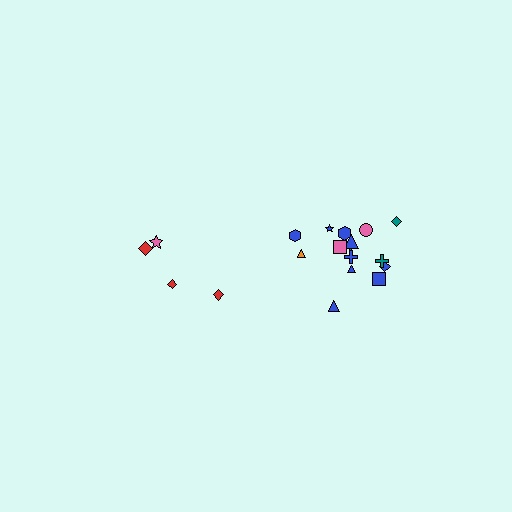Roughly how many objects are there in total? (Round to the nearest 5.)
Roughly 20 objects in total.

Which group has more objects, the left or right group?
The right group.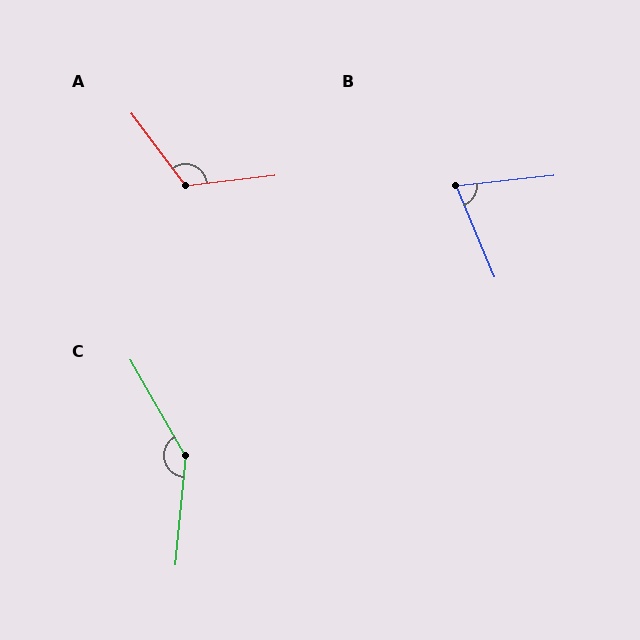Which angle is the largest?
C, at approximately 145 degrees.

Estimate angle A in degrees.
Approximately 120 degrees.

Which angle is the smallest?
B, at approximately 73 degrees.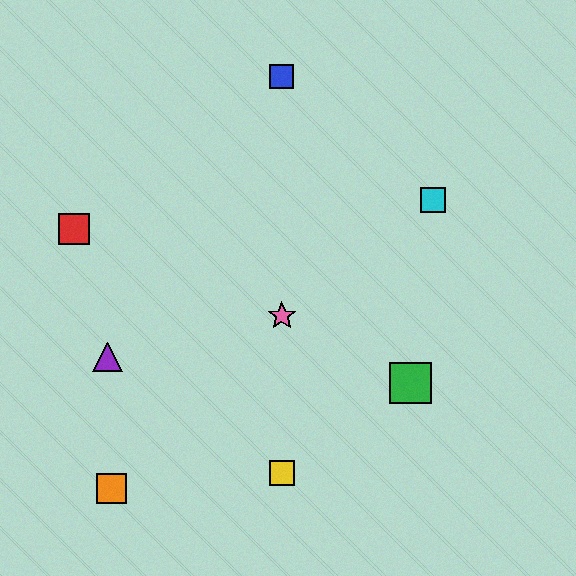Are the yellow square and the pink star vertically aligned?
Yes, both are at x≈282.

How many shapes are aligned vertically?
3 shapes (the blue square, the yellow square, the pink star) are aligned vertically.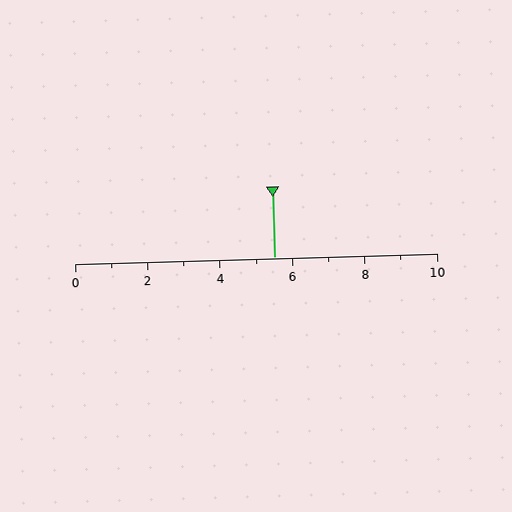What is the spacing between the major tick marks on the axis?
The major ticks are spaced 2 apart.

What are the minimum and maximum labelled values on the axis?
The axis runs from 0 to 10.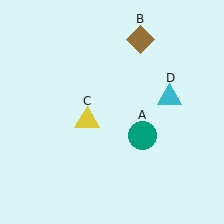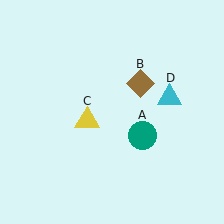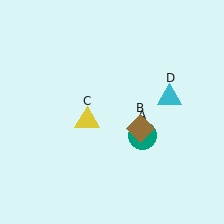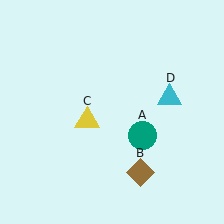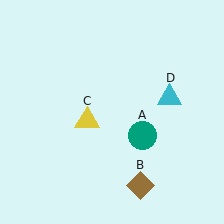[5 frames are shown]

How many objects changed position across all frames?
1 object changed position: brown diamond (object B).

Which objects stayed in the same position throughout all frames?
Teal circle (object A) and yellow triangle (object C) and cyan triangle (object D) remained stationary.